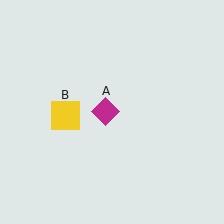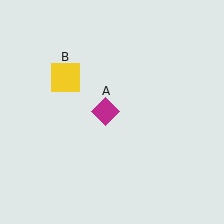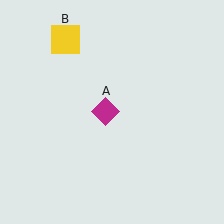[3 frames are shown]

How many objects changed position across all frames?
1 object changed position: yellow square (object B).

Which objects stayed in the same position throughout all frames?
Magenta diamond (object A) remained stationary.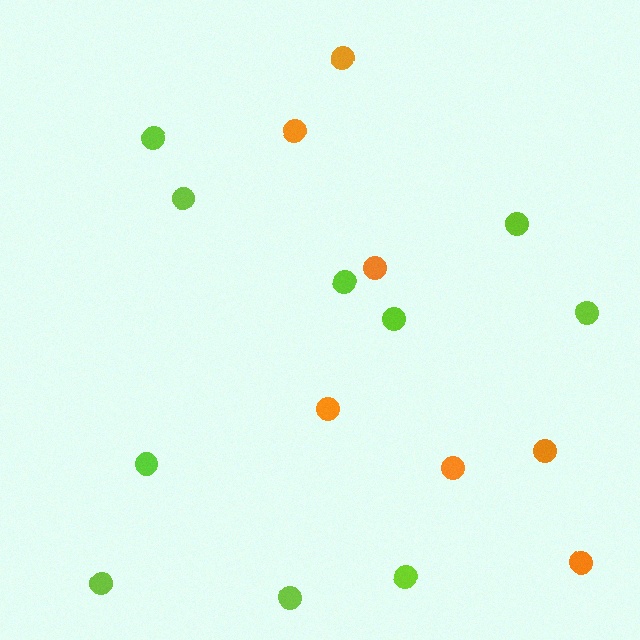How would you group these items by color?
There are 2 groups: one group of orange circles (7) and one group of lime circles (10).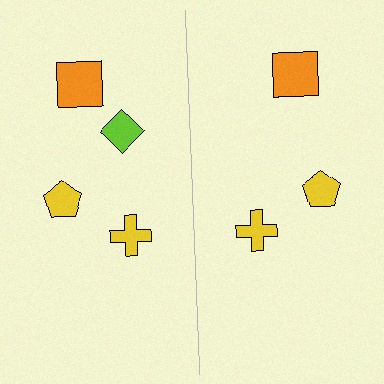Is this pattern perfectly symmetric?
No, the pattern is not perfectly symmetric. A lime diamond is missing from the right side.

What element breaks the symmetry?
A lime diamond is missing from the right side.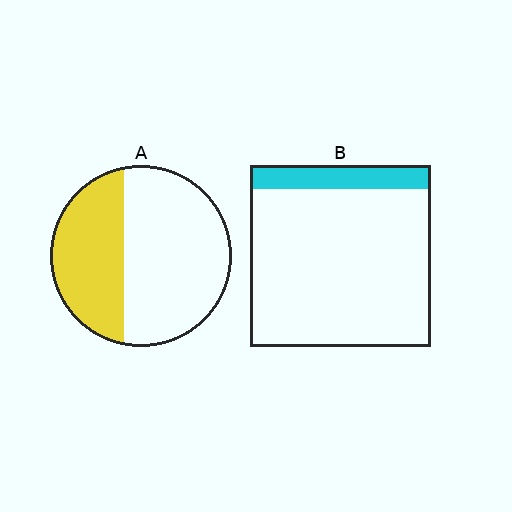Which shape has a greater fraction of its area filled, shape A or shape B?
Shape A.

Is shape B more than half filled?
No.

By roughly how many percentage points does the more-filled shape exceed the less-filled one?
By roughly 25 percentage points (A over B).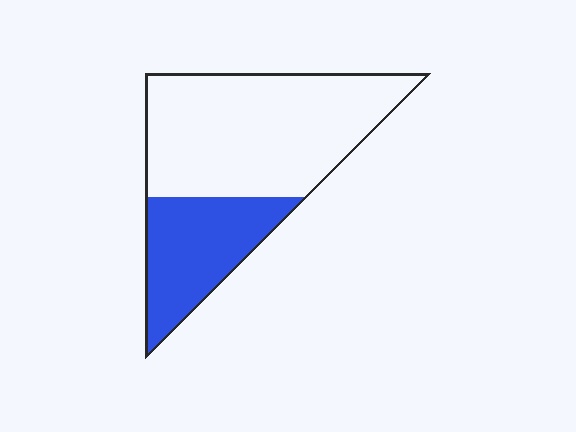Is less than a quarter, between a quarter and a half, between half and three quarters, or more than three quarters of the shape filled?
Between a quarter and a half.